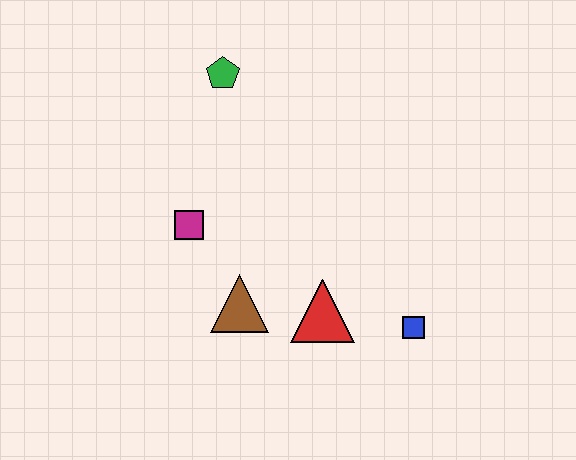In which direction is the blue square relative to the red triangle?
The blue square is to the right of the red triangle.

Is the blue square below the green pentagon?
Yes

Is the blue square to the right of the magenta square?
Yes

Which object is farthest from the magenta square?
The blue square is farthest from the magenta square.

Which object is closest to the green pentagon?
The magenta square is closest to the green pentagon.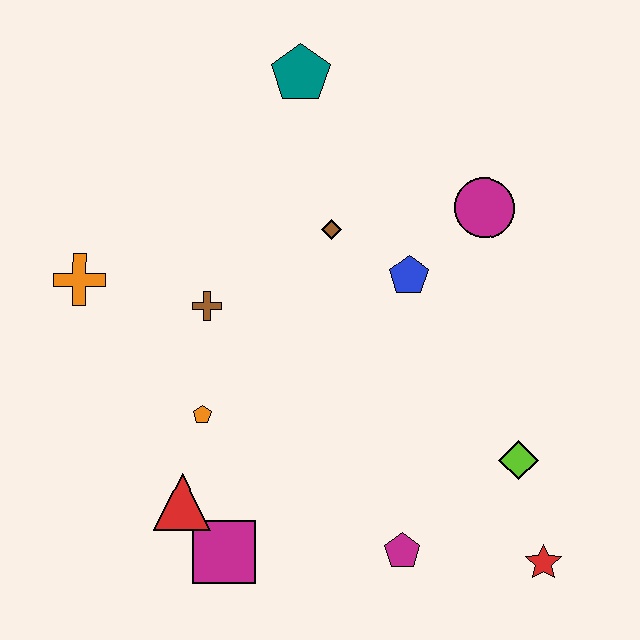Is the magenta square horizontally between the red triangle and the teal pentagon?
Yes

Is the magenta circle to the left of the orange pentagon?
No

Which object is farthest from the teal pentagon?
The red star is farthest from the teal pentagon.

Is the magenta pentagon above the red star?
Yes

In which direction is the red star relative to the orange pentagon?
The red star is to the right of the orange pentagon.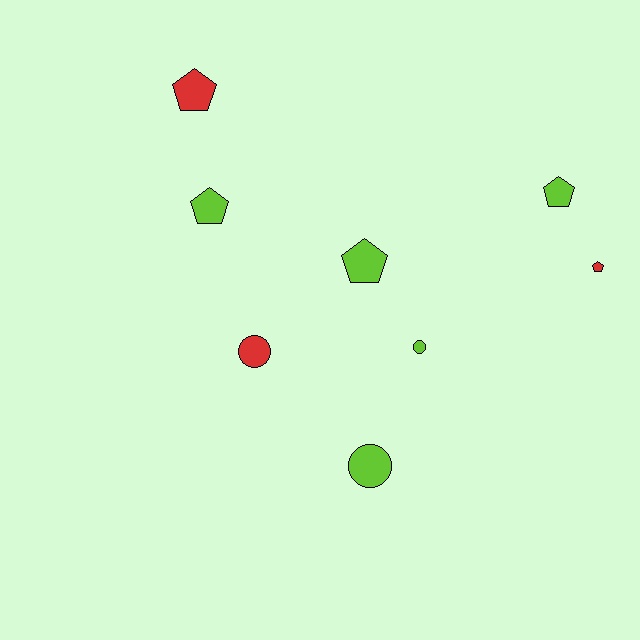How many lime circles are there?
There are 2 lime circles.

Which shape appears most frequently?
Pentagon, with 5 objects.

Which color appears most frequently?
Lime, with 5 objects.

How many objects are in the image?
There are 8 objects.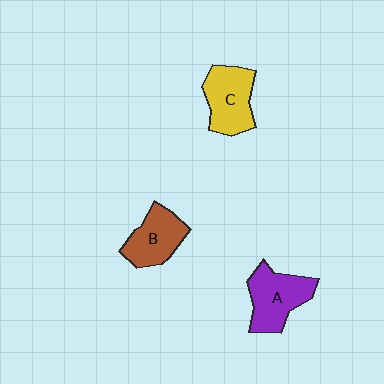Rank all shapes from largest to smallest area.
From largest to smallest: A (purple), C (yellow), B (brown).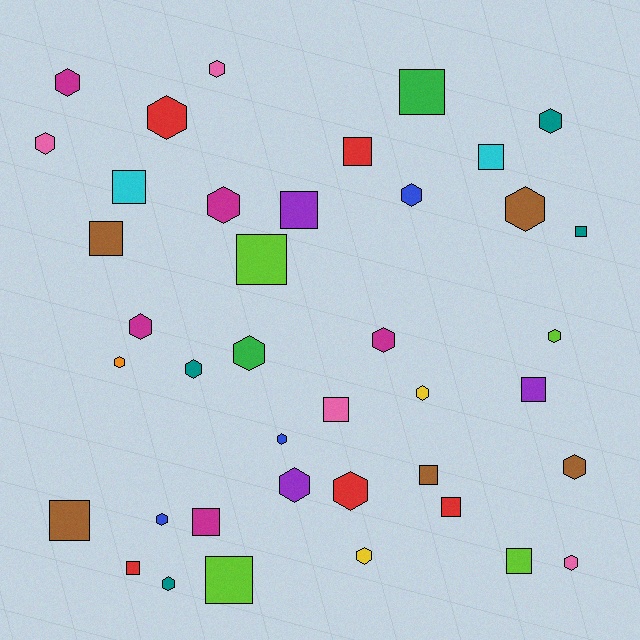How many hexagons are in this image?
There are 23 hexagons.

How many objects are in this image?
There are 40 objects.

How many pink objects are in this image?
There are 4 pink objects.